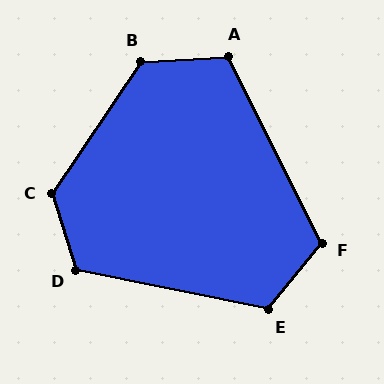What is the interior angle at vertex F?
Approximately 114 degrees (obtuse).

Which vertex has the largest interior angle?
C, at approximately 129 degrees.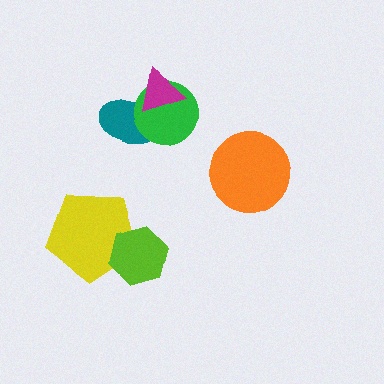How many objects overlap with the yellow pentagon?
1 object overlaps with the yellow pentagon.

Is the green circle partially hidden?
Yes, it is partially covered by another shape.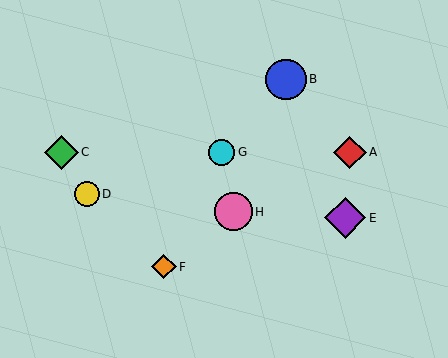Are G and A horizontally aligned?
Yes, both are at y≈152.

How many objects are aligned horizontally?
3 objects (A, C, G) are aligned horizontally.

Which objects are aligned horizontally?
Objects A, C, G are aligned horizontally.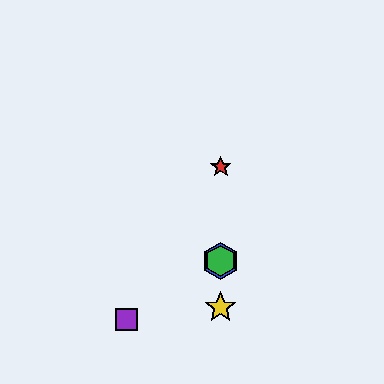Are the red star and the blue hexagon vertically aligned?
Yes, both are at x≈221.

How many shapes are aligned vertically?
4 shapes (the red star, the blue hexagon, the green hexagon, the yellow star) are aligned vertically.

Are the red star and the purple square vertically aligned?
No, the red star is at x≈221 and the purple square is at x≈127.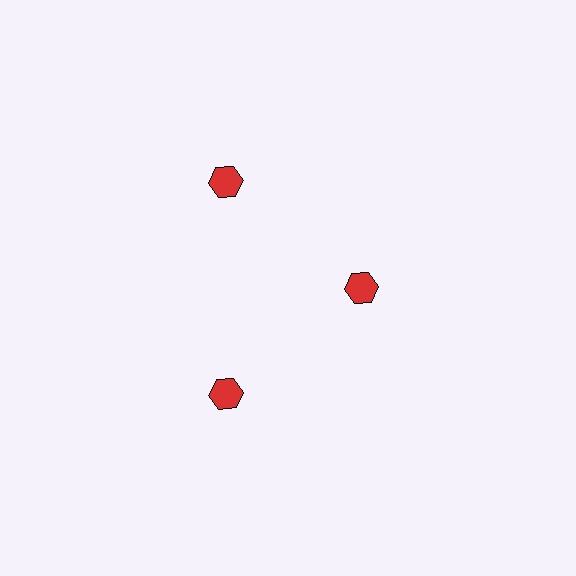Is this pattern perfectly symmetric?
No. The 3 red hexagons are arranged in a ring, but one element near the 3 o'clock position is pulled inward toward the center, breaking the 3-fold rotational symmetry.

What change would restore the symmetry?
The symmetry would be restored by moving it outward, back onto the ring so that all 3 hexagons sit at equal angles and equal distance from the center.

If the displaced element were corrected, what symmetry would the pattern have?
It would have 3-fold rotational symmetry — the pattern would map onto itself every 120 degrees.